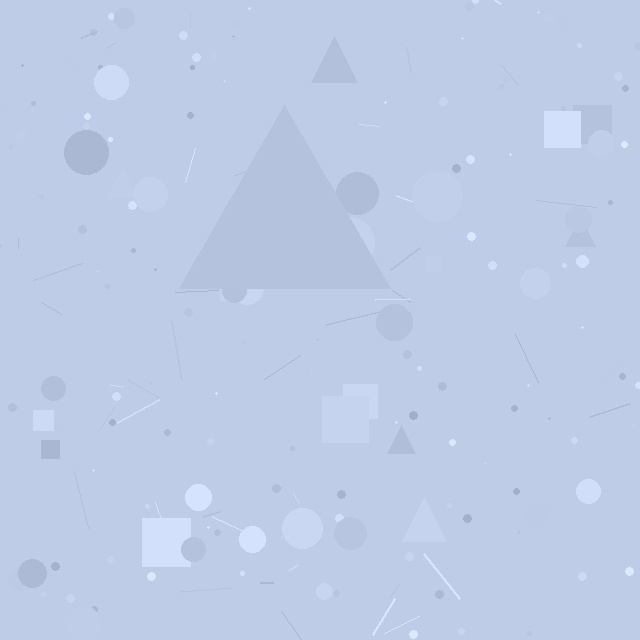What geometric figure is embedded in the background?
A triangle is embedded in the background.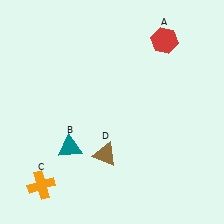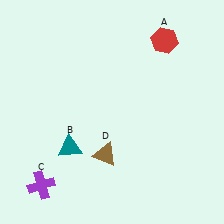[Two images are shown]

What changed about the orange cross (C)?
In Image 1, C is orange. In Image 2, it changed to purple.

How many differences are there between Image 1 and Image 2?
There is 1 difference between the two images.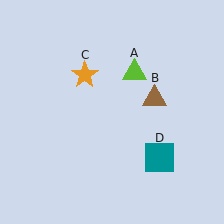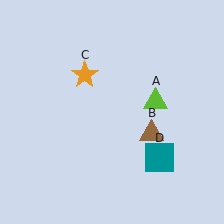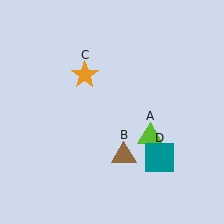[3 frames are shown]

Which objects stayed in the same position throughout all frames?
Orange star (object C) and teal square (object D) remained stationary.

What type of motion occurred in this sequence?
The lime triangle (object A), brown triangle (object B) rotated clockwise around the center of the scene.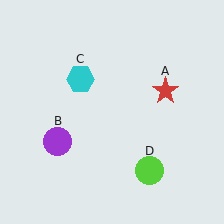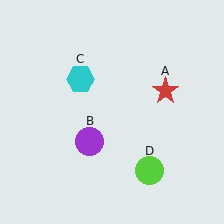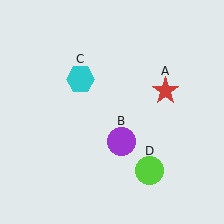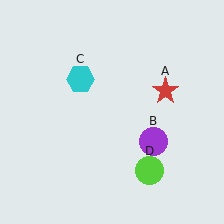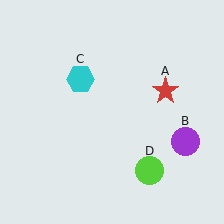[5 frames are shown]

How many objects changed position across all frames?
1 object changed position: purple circle (object B).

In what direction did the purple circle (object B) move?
The purple circle (object B) moved right.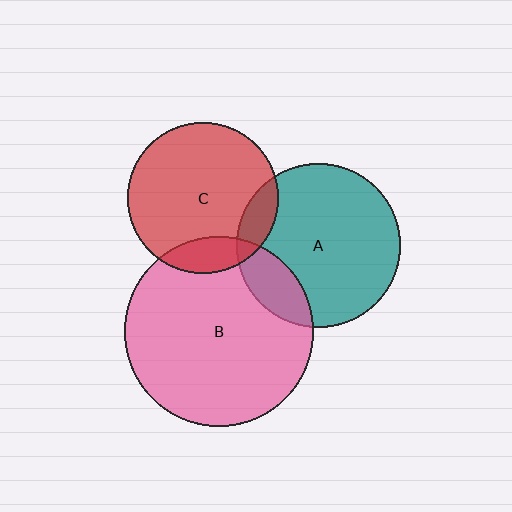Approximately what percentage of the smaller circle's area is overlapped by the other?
Approximately 15%.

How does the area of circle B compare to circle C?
Approximately 1.6 times.